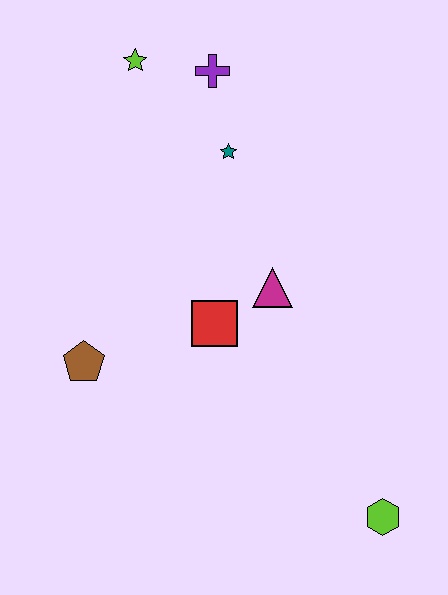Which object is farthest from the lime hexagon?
The lime star is farthest from the lime hexagon.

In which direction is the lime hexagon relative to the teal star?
The lime hexagon is below the teal star.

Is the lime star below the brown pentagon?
No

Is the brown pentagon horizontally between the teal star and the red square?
No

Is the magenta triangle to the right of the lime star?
Yes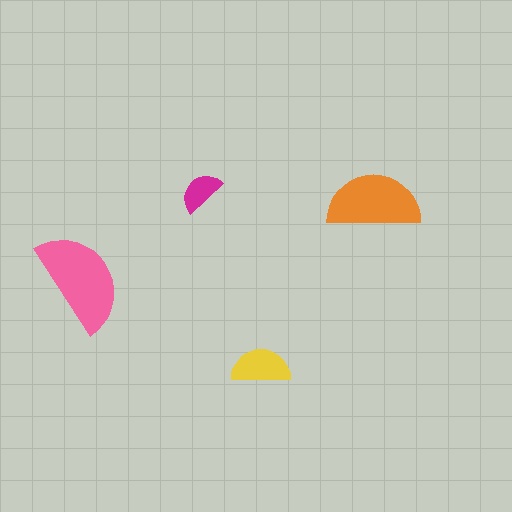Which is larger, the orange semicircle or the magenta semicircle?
The orange one.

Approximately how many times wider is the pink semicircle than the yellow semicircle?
About 2 times wider.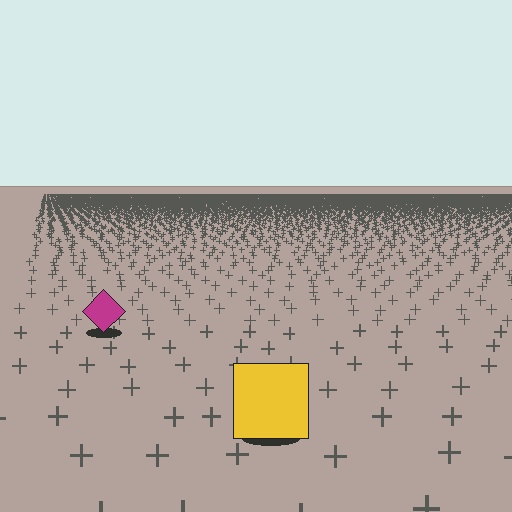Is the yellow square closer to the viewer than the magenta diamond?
Yes. The yellow square is closer — you can tell from the texture gradient: the ground texture is coarser near it.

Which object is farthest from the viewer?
The magenta diamond is farthest from the viewer. It appears smaller and the ground texture around it is denser.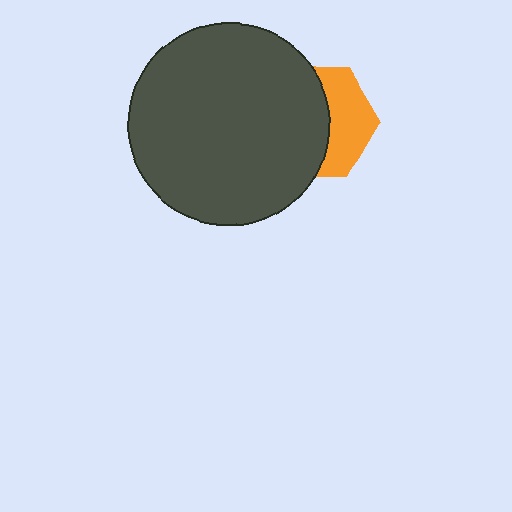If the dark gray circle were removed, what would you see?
You would see the complete orange hexagon.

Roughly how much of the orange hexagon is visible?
A small part of it is visible (roughly 41%).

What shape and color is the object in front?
The object in front is a dark gray circle.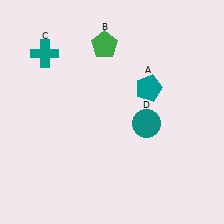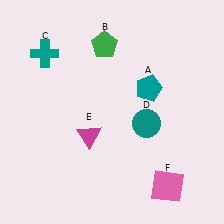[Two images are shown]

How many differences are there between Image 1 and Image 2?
There are 2 differences between the two images.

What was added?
A magenta triangle (E), a pink square (F) were added in Image 2.